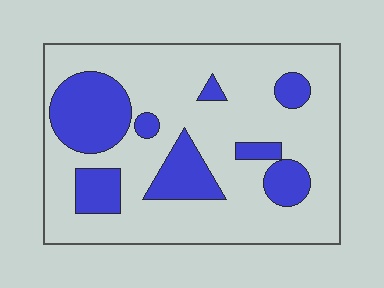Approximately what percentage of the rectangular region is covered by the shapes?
Approximately 25%.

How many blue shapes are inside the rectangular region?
8.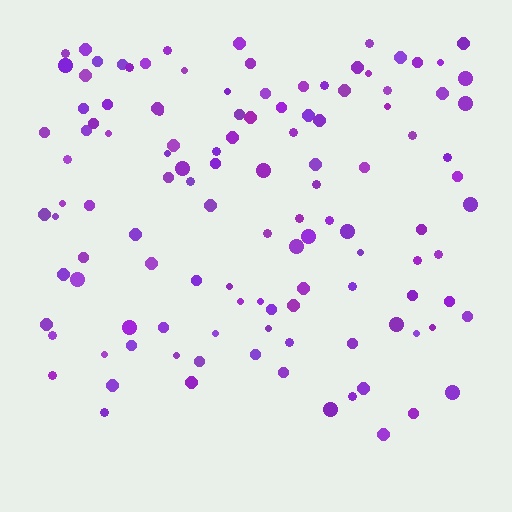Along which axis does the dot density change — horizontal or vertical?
Vertical.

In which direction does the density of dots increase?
From bottom to top, with the top side densest.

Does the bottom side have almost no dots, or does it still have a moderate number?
Still a moderate number, just noticeably fewer than the top.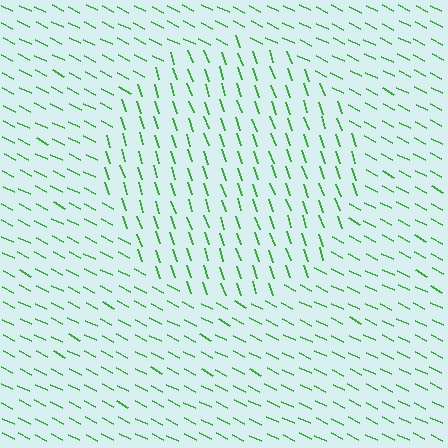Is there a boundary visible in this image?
Yes, there is a texture boundary formed by a change in line orientation.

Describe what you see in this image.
The image is filled with small green line segments. A circle region in the image has lines oriented differently from the surrounding lines, creating a visible texture boundary.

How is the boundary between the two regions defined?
The boundary is defined purely by a change in line orientation (approximately 45 degrees difference). All lines are the same color and thickness.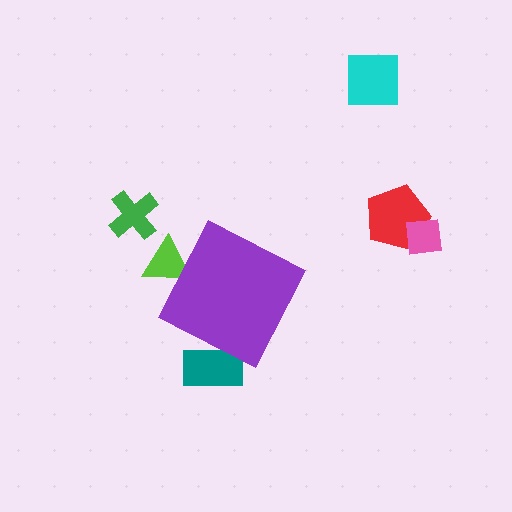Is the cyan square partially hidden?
No, the cyan square is fully visible.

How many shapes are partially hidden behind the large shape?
2 shapes are partially hidden.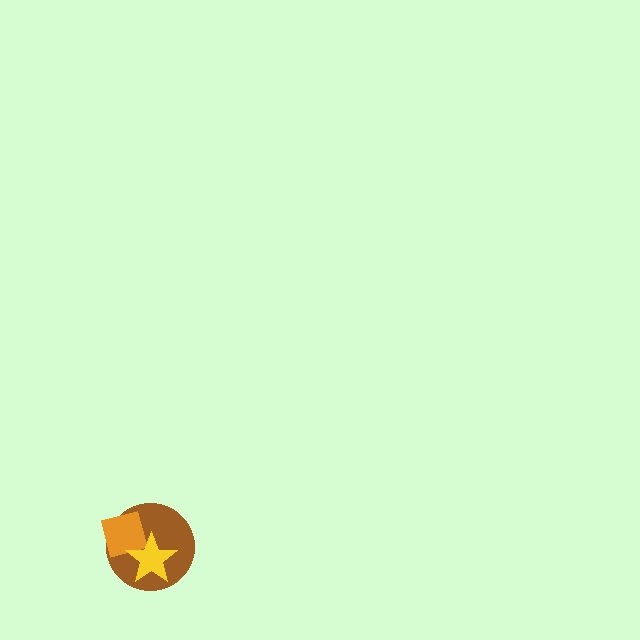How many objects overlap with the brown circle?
2 objects overlap with the brown circle.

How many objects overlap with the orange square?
2 objects overlap with the orange square.